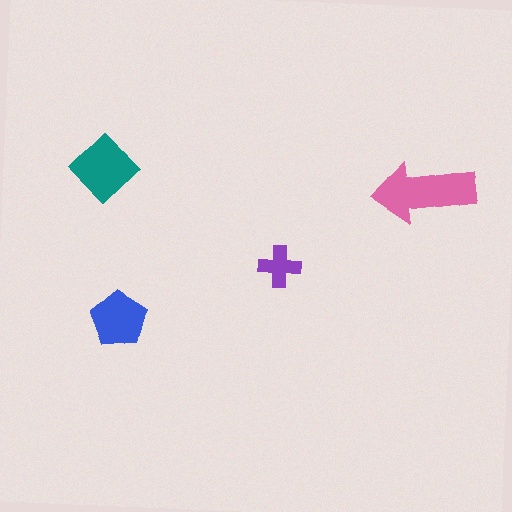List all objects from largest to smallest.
The pink arrow, the teal diamond, the blue pentagon, the purple cross.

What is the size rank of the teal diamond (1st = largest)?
2nd.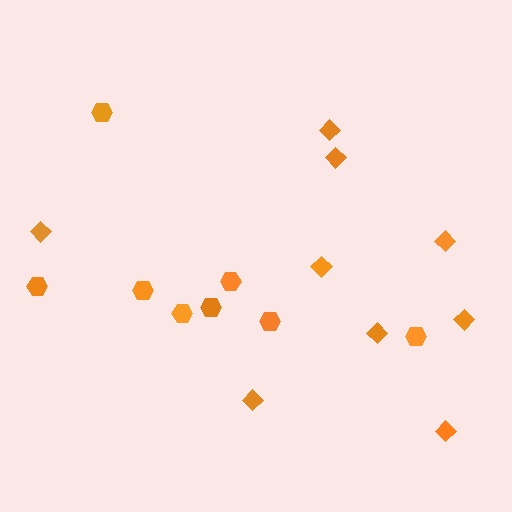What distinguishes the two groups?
There are 2 groups: one group of hexagons (8) and one group of diamonds (9).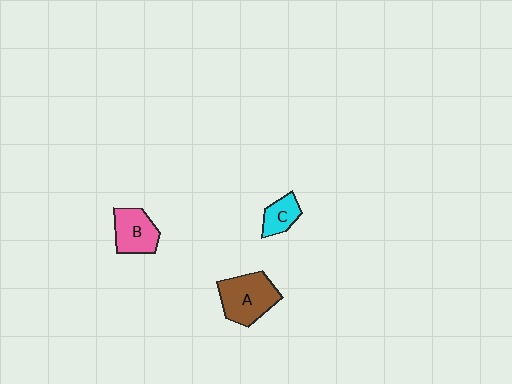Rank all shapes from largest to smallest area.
From largest to smallest: A (brown), B (pink), C (cyan).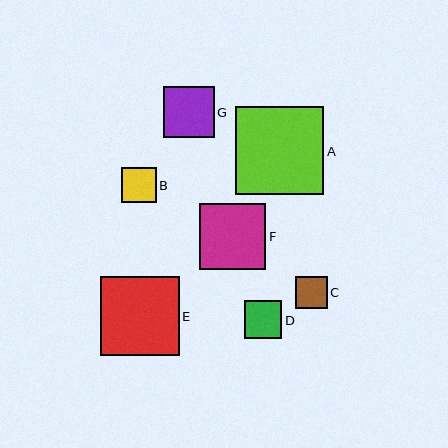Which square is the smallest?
Square C is the smallest with a size of approximately 31 pixels.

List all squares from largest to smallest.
From largest to smallest: A, E, F, G, D, B, C.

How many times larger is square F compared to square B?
Square F is approximately 1.9 times the size of square B.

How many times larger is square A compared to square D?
Square A is approximately 2.4 times the size of square D.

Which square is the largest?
Square A is the largest with a size of approximately 89 pixels.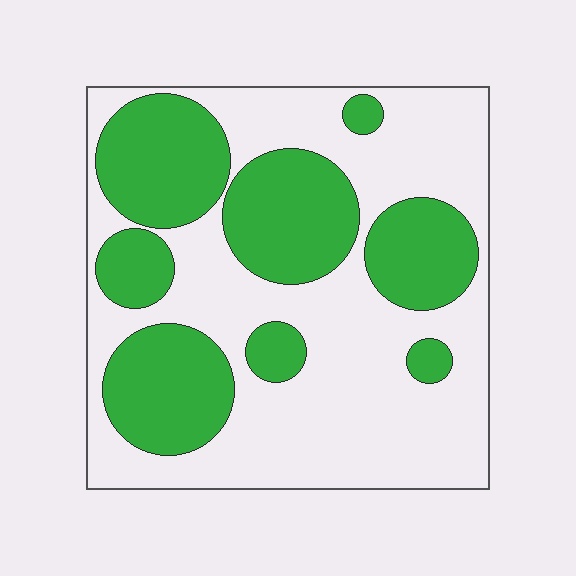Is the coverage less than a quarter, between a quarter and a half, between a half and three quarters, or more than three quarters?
Between a quarter and a half.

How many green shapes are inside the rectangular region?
8.